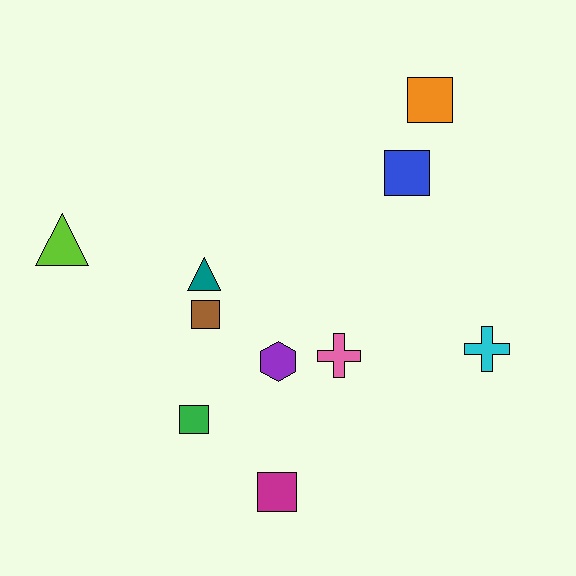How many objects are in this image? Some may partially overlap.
There are 10 objects.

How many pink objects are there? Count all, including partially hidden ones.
There is 1 pink object.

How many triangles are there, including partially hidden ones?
There are 2 triangles.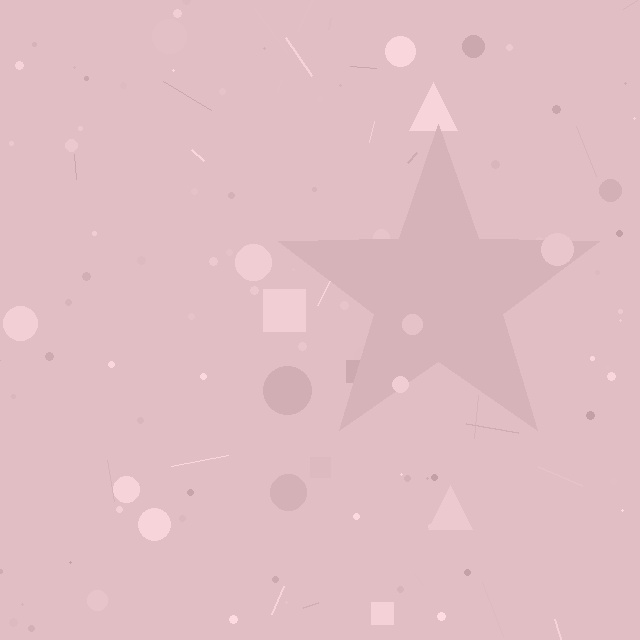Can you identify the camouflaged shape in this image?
The camouflaged shape is a star.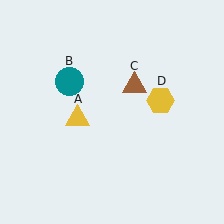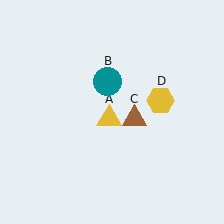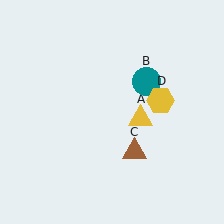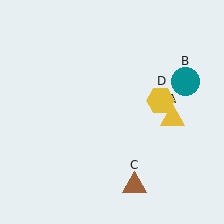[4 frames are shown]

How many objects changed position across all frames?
3 objects changed position: yellow triangle (object A), teal circle (object B), brown triangle (object C).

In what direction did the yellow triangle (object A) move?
The yellow triangle (object A) moved right.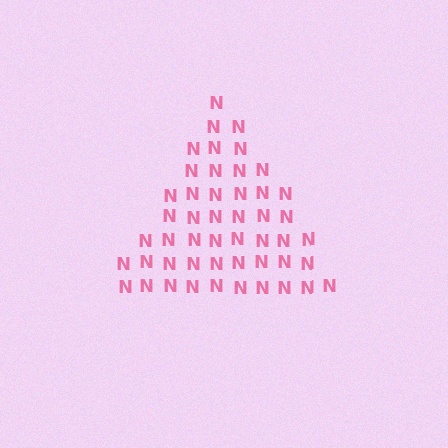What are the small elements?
The small elements are letter N's.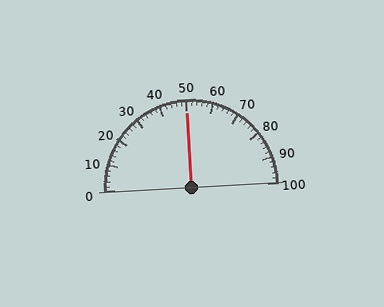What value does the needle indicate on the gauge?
The needle indicates approximately 50.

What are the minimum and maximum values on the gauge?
The gauge ranges from 0 to 100.